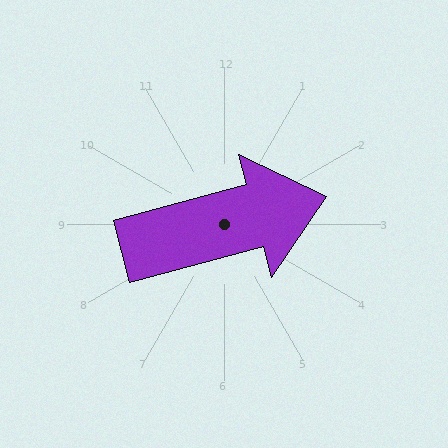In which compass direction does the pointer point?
East.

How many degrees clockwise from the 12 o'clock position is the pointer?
Approximately 75 degrees.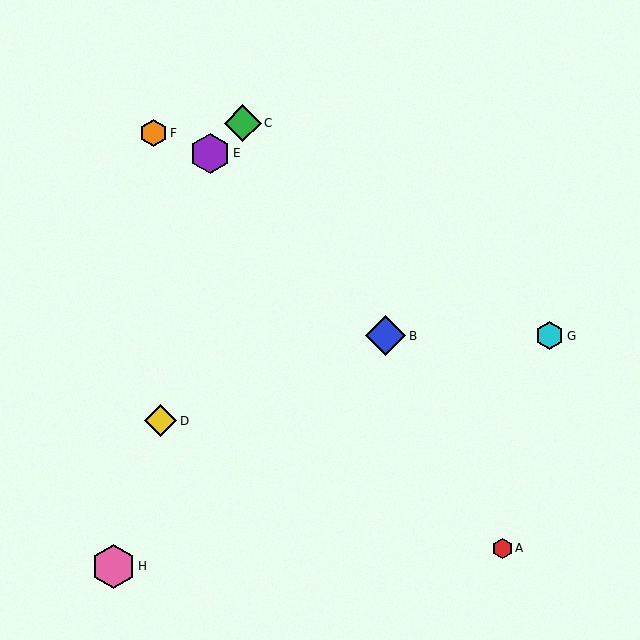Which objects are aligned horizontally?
Objects B, G are aligned horizontally.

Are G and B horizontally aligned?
Yes, both are at y≈336.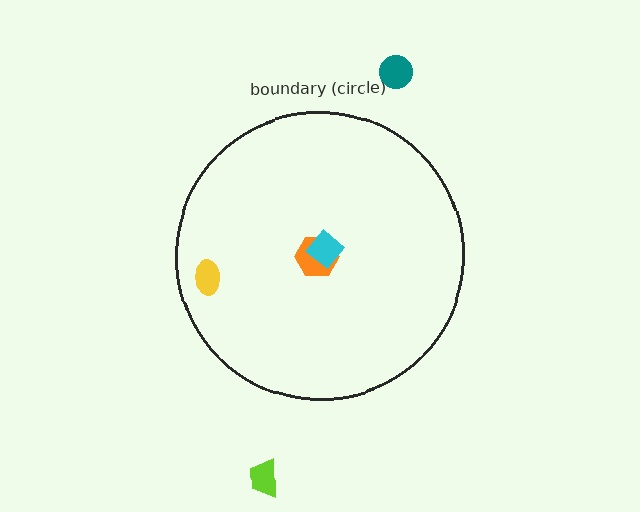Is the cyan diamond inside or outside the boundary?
Inside.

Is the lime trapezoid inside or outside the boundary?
Outside.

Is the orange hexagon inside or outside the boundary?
Inside.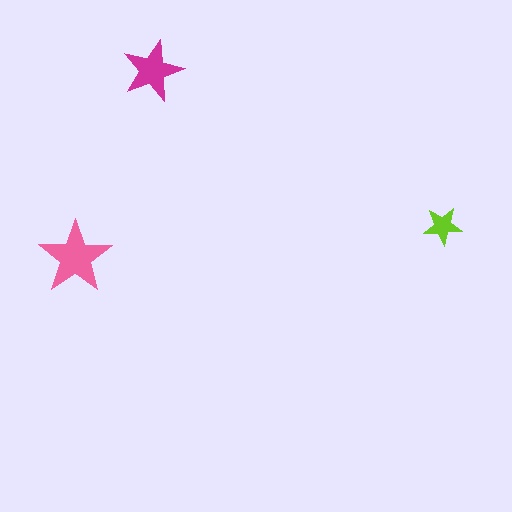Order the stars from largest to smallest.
the pink one, the magenta one, the lime one.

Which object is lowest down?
The pink star is bottommost.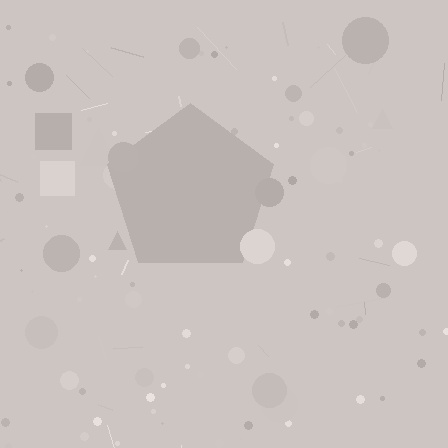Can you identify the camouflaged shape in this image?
The camouflaged shape is a pentagon.